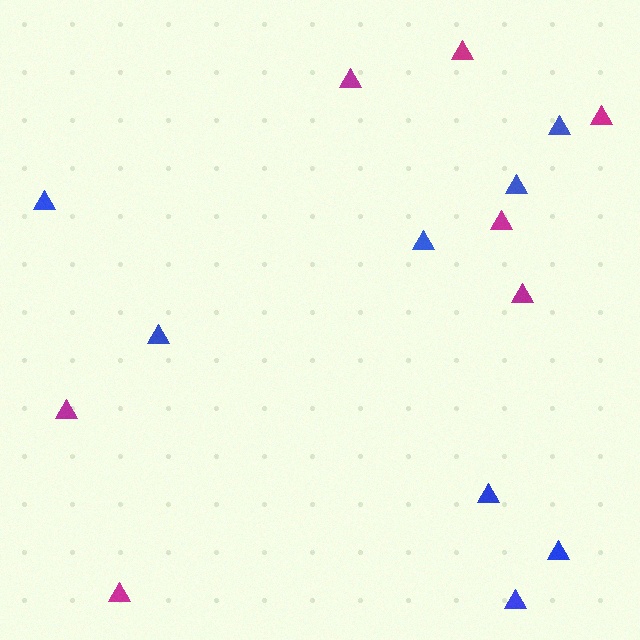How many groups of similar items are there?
There are 2 groups: one group of magenta triangles (7) and one group of blue triangles (8).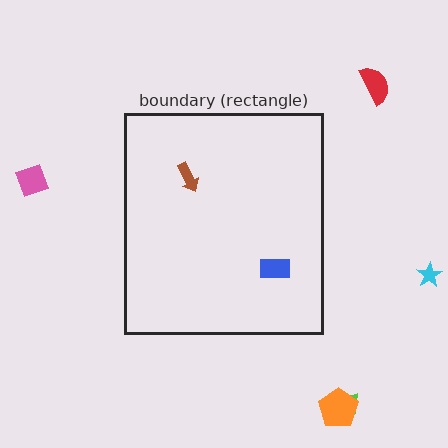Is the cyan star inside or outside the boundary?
Outside.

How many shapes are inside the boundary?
2 inside, 5 outside.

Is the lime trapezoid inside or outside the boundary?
Outside.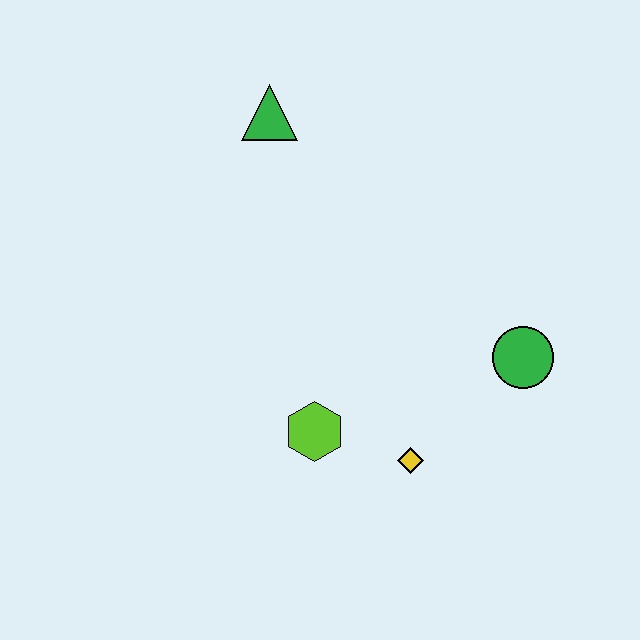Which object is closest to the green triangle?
The lime hexagon is closest to the green triangle.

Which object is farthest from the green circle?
The green triangle is farthest from the green circle.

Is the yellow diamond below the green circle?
Yes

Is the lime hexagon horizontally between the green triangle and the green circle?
Yes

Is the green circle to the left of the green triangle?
No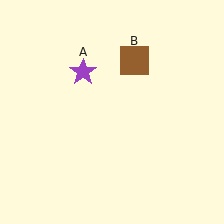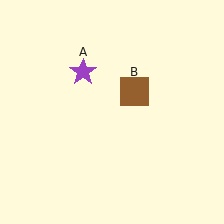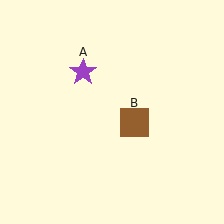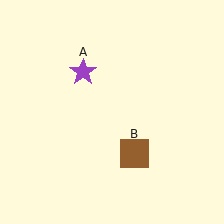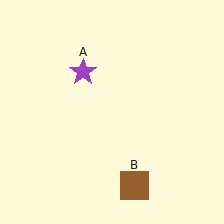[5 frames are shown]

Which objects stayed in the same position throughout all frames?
Purple star (object A) remained stationary.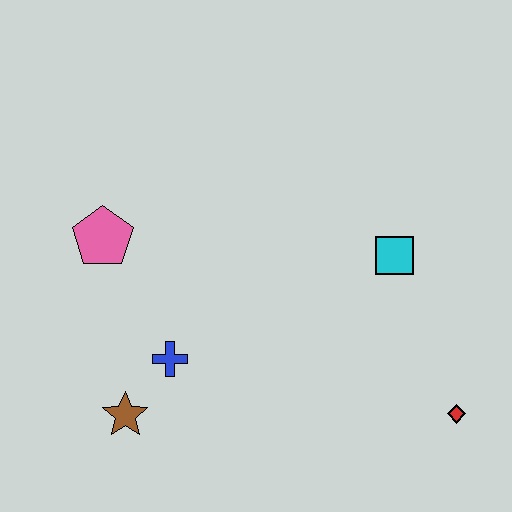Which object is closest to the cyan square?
The red diamond is closest to the cyan square.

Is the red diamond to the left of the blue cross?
No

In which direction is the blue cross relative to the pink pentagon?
The blue cross is below the pink pentagon.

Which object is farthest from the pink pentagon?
The red diamond is farthest from the pink pentagon.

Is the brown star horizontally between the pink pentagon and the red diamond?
Yes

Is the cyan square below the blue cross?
No